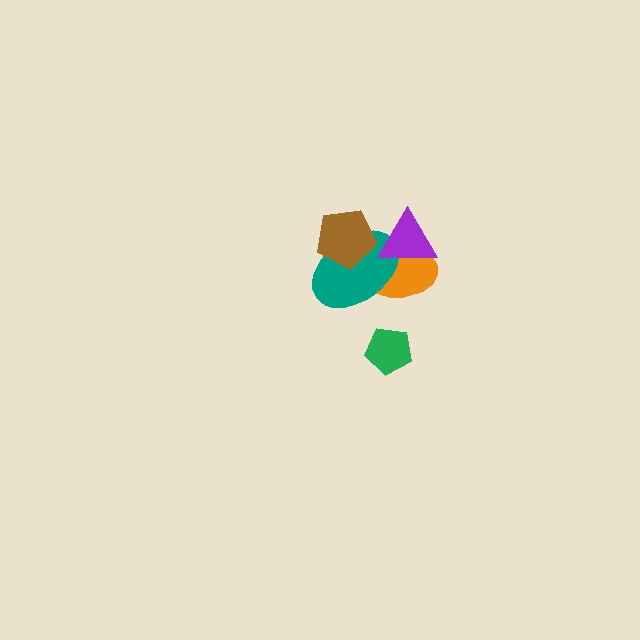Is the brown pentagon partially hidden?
No, no other shape covers it.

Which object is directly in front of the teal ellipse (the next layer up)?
The purple triangle is directly in front of the teal ellipse.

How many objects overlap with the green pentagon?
0 objects overlap with the green pentagon.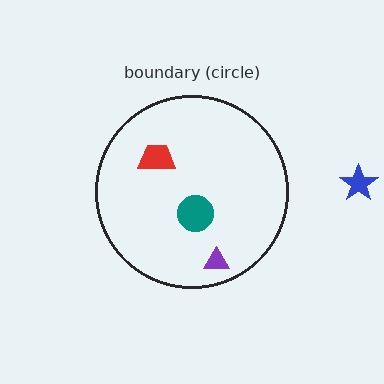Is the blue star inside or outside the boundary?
Outside.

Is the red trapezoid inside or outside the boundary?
Inside.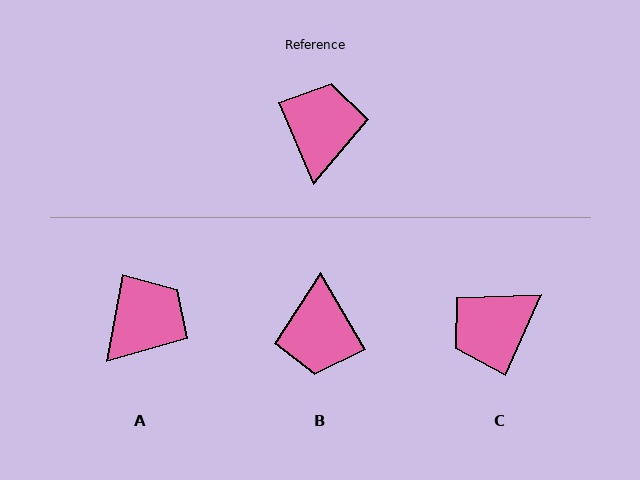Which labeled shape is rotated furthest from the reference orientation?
B, about 172 degrees away.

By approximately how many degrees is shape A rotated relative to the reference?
Approximately 34 degrees clockwise.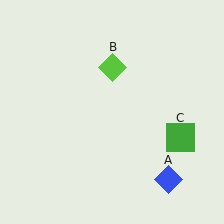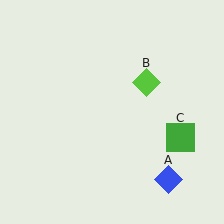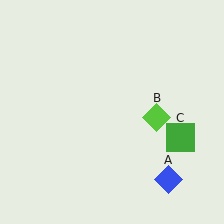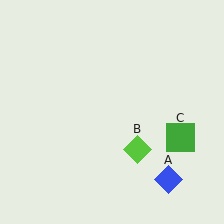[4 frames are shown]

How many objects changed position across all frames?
1 object changed position: lime diamond (object B).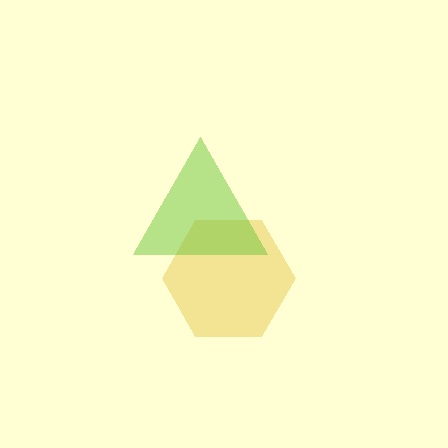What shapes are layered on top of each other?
The layered shapes are: a yellow hexagon, a lime triangle.